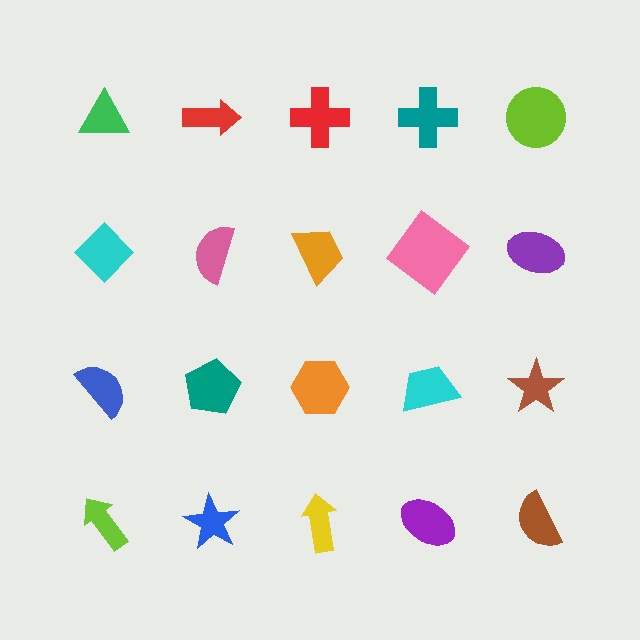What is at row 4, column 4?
A purple ellipse.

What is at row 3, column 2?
A teal pentagon.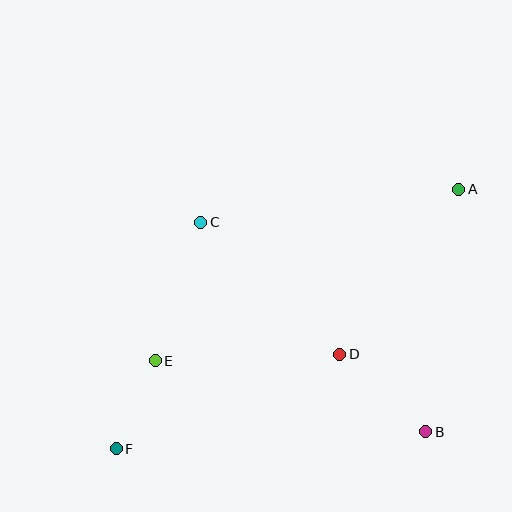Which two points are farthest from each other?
Points A and F are farthest from each other.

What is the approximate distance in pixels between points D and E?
The distance between D and E is approximately 184 pixels.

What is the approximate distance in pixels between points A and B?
The distance between A and B is approximately 245 pixels.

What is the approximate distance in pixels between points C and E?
The distance between C and E is approximately 146 pixels.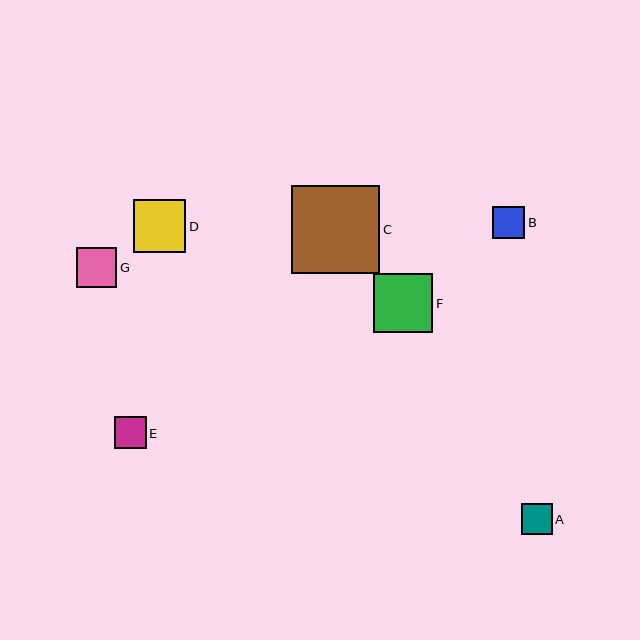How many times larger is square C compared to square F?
Square C is approximately 1.5 times the size of square F.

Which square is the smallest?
Square A is the smallest with a size of approximately 31 pixels.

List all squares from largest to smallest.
From largest to smallest: C, F, D, G, E, B, A.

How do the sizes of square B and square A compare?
Square B and square A are approximately the same size.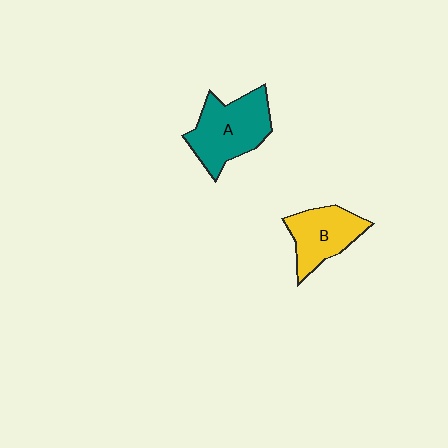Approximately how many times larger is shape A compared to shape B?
Approximately 1.3 times.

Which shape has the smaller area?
Shape B (yellow).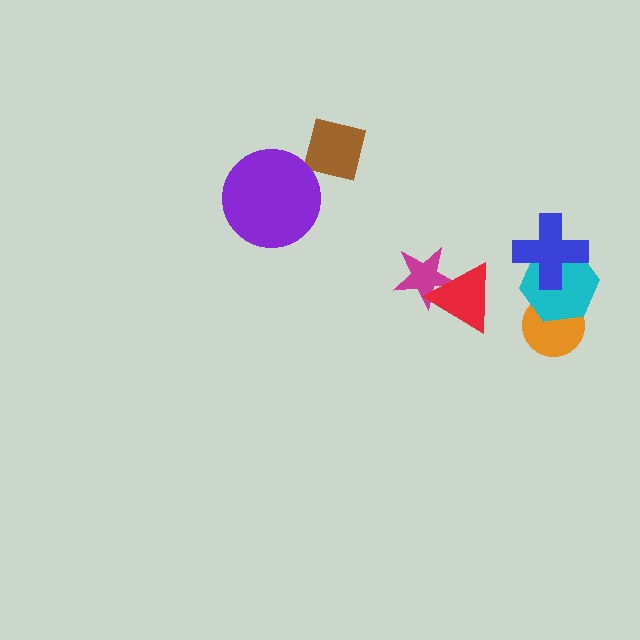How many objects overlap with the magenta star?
1 object overlaps with the magenta star.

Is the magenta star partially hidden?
Yes, it is partially covered by another shape.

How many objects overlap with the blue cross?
1 object overlaps with the blue cross.